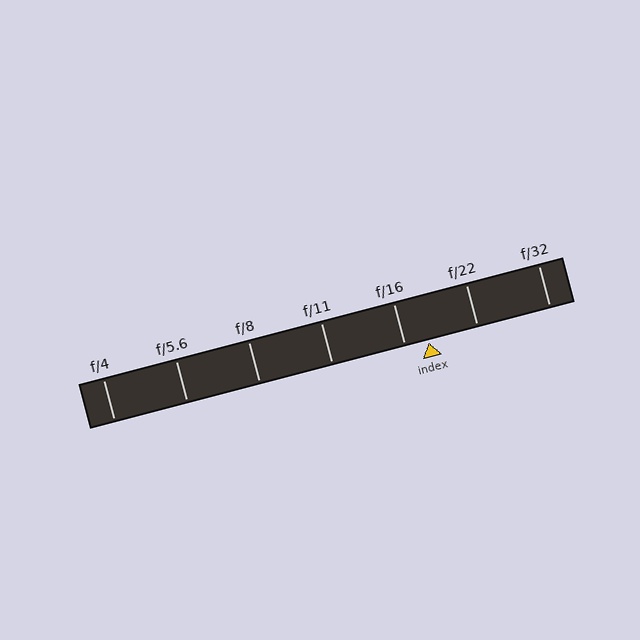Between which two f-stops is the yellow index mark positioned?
The index mark is between f/16 and f/22.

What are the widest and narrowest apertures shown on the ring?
The widest aperture shown is f/4 and the narrowest is f/32.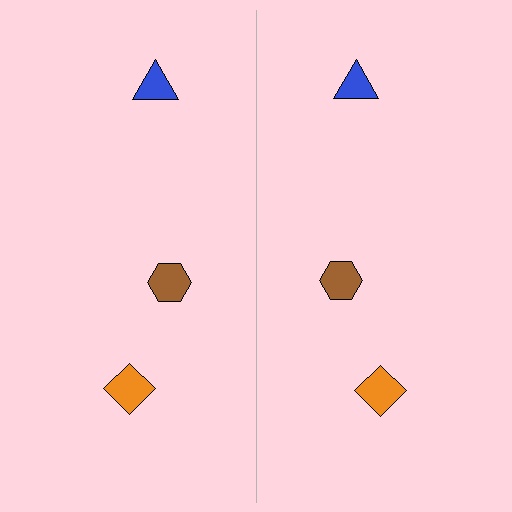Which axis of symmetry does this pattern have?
The pattern has a vertical axis of symmetry running through the center of the image.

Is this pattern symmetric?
Yes, this pattern has bilateral (reflection) symmetry.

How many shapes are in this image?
There are 6 shapes in this image.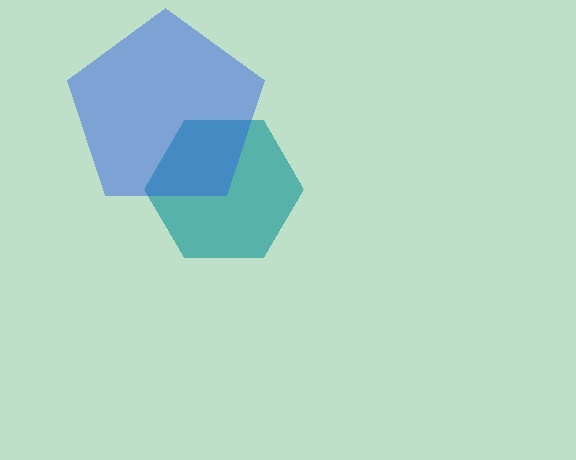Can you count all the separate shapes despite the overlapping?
Yes, there are 2 separate shapes.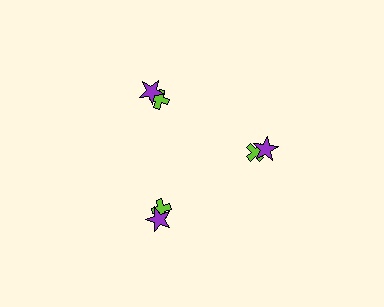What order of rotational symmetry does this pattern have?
This pattern has 3-fold rotational symmetry.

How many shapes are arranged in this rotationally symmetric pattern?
There are 6 shapes, arranged in 3 groups of 2.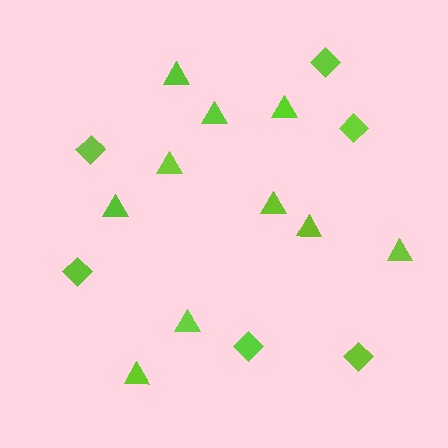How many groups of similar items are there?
There are 2 groups: one group of triangles (10) and one group of diamonds (6).